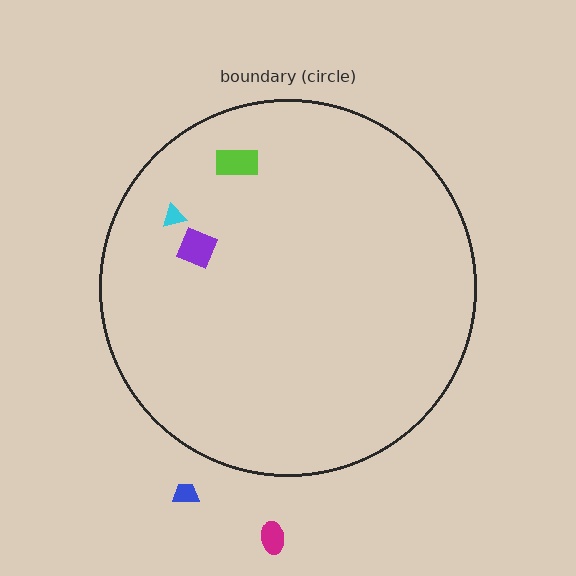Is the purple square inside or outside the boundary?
Inside.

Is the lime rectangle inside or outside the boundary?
Inside.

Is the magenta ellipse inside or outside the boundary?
Outside.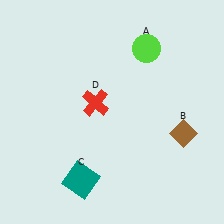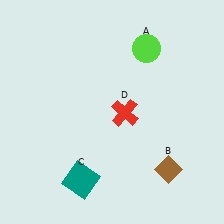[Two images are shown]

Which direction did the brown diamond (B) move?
The brown diamond (B) moved down.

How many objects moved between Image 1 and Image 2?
2 objects moved between the two images.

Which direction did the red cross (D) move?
The red cross (D) moved right.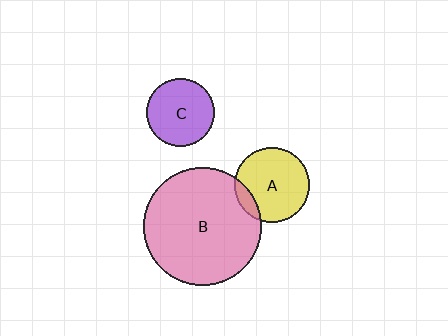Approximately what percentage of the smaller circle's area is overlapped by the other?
Approximately 10%.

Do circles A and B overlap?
Yes.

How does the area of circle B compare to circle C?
Approximately 3.1 times.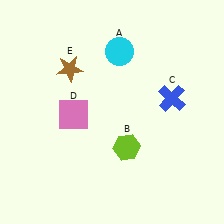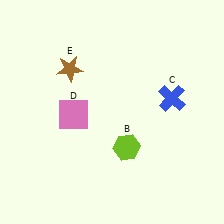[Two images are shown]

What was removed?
The cyan circle (A) was removed in Image 2.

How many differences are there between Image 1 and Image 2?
There is 1 difference between the two images.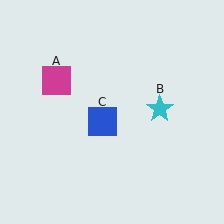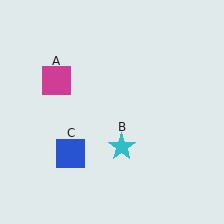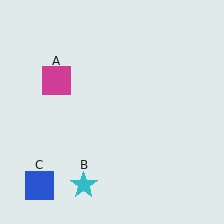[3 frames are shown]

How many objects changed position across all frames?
2 objects changed position: cyan star (object B), blue square (object C).